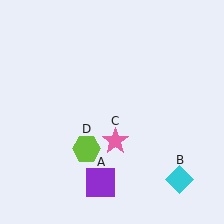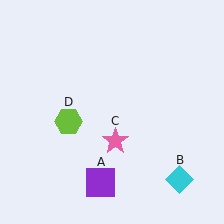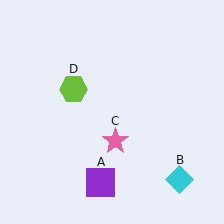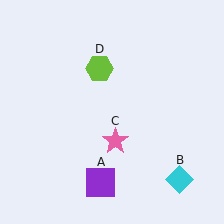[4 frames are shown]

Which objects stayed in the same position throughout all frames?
Purple square (object A) and cyan diamond (object B) and pink star (object C) remained stationary.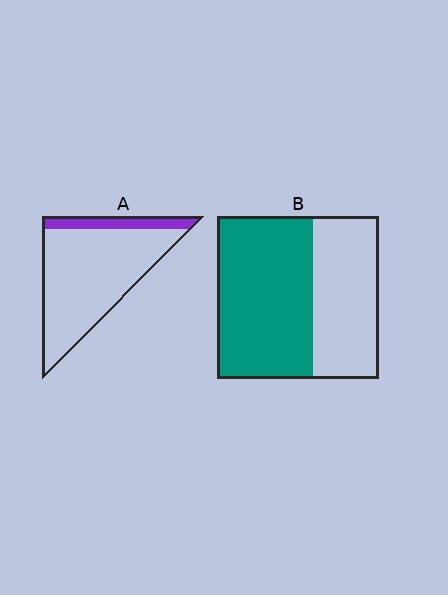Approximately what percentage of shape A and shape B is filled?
A is approximately 15% and B is approximately 60%.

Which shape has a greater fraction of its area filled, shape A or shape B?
Shape B.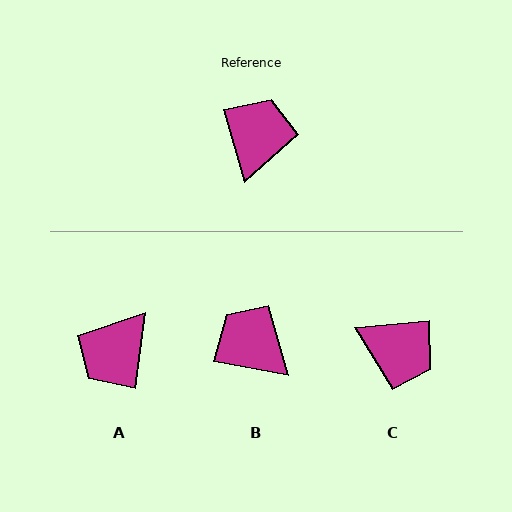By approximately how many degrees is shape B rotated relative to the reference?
Approximately 64 degrees counter-clockwise.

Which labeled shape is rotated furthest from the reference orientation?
A, about 157 degrees away.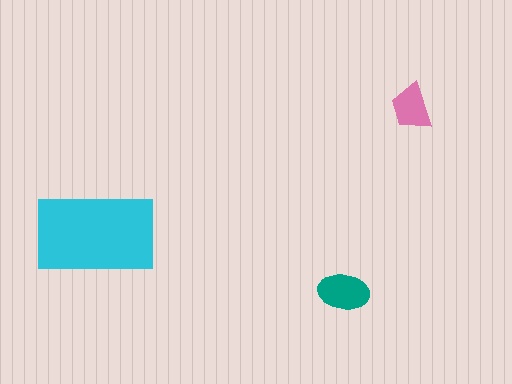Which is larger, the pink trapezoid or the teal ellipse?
The teal ellipse.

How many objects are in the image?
There are 3 objects in the image.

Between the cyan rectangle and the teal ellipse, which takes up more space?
The cyan rectangle.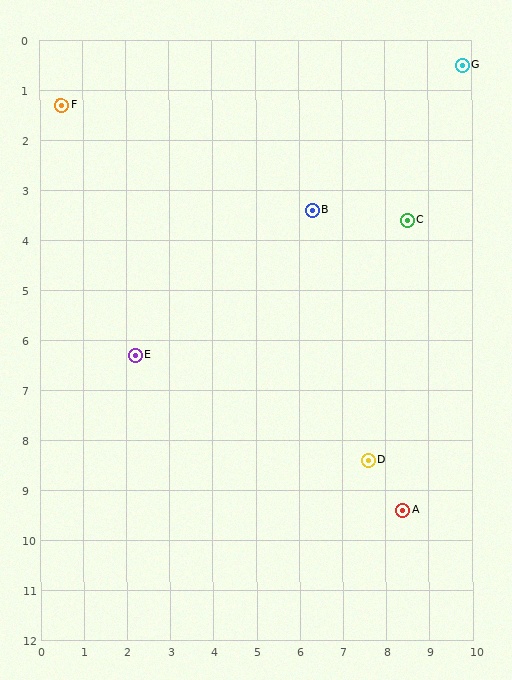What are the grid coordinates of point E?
Point E is at approximately (2.2, 6.3).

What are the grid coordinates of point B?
Point B is at approximately (6.3, 3.4).